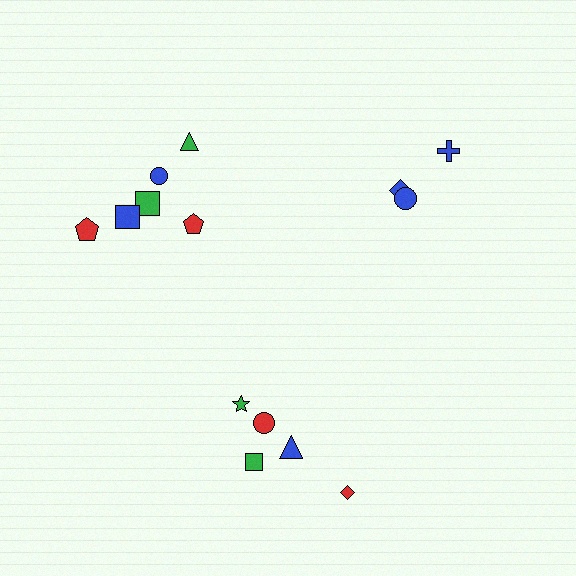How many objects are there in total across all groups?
There are 14 objects.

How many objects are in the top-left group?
There are 6 objects.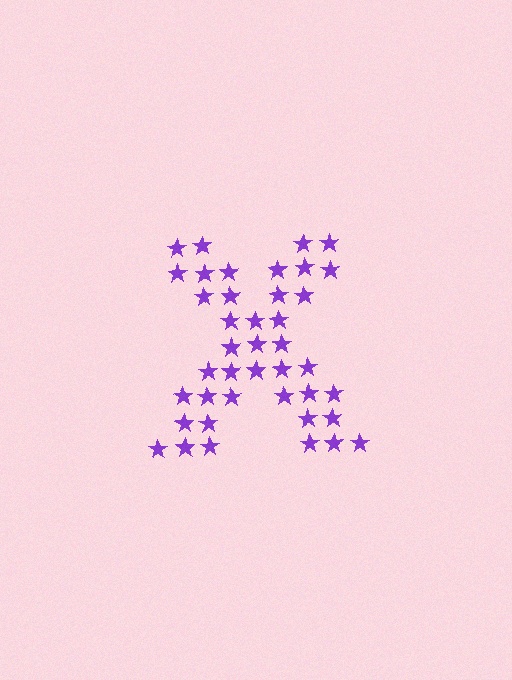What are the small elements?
The small elements are stars.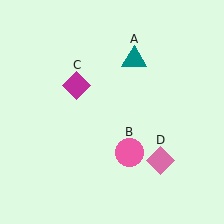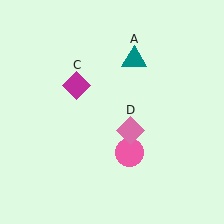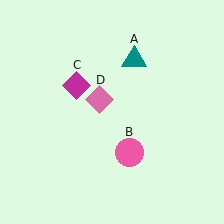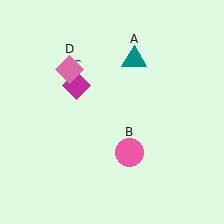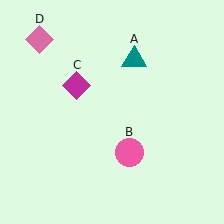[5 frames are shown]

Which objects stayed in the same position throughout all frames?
Teal triangle (object A) and pink circle (object B) and magenta diamond (object C) remained stationary.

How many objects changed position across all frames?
1 object changed position: pink diamond (object D).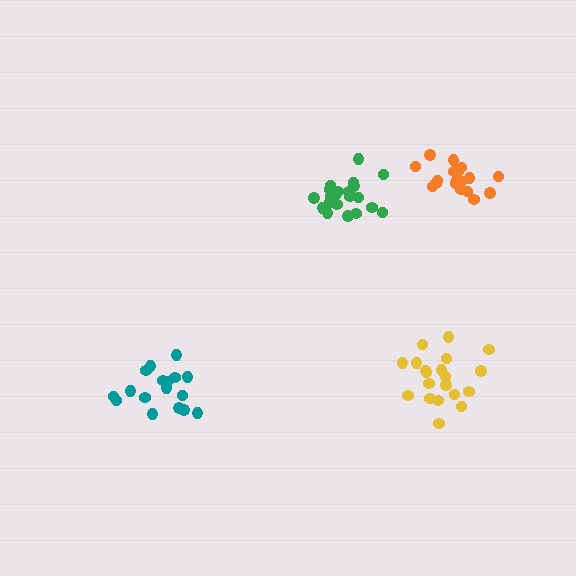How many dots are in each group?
Group 1: 21 dots, Group 2: 17 dots, Group 3: 21 dots, Group 4: 19 dots (78 total).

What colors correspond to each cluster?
The clusters are colored: green, teal, yellow, orange.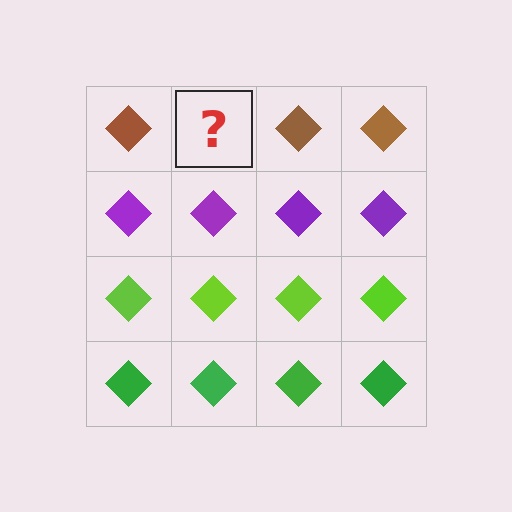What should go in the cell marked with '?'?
The missing cell should contain a brown diamond.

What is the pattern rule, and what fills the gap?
The rule is that each row has a consistent color. The gap should be filled with a brown diamond.